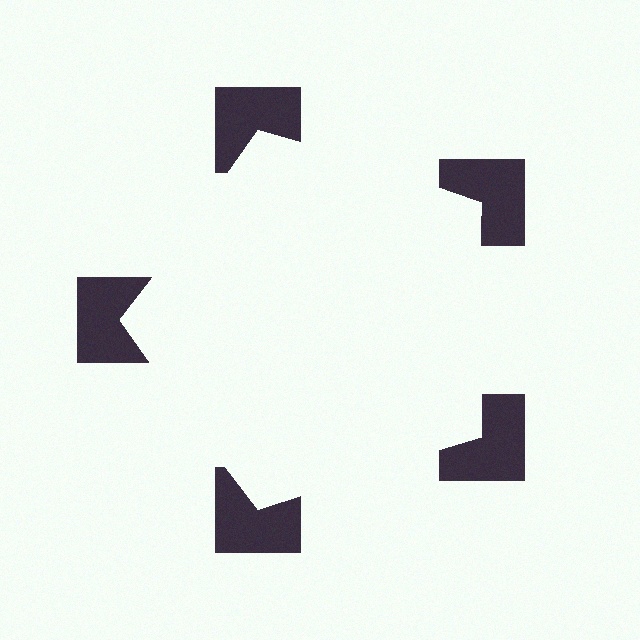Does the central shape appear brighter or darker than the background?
It typically appears slightly brighter than the background, even though no actual brightness change is drawn.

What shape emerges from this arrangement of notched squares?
An illusory pentagon — its edges are inferred from the aligned wedge cuts in the notched squares, not physically drawn.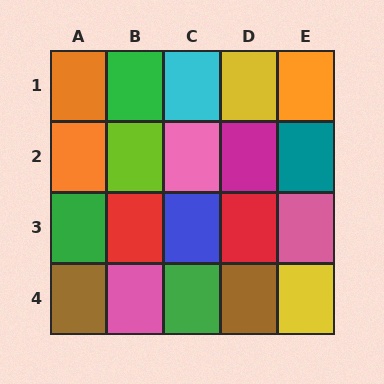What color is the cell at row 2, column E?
Teal.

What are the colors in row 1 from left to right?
Orange, green, cyan, yellow, orange.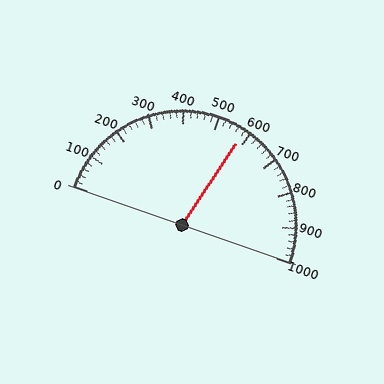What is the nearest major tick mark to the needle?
The nearest major tick mark is 600.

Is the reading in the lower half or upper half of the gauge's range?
The reading is in the upper half of the range (0 to 1000).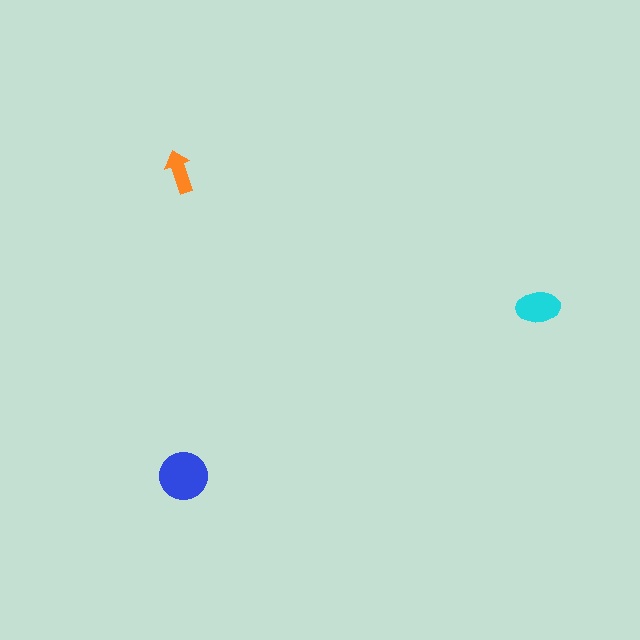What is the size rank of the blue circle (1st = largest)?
1st.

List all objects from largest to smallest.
The blue circle, the cyan ellipse, the orange arrow.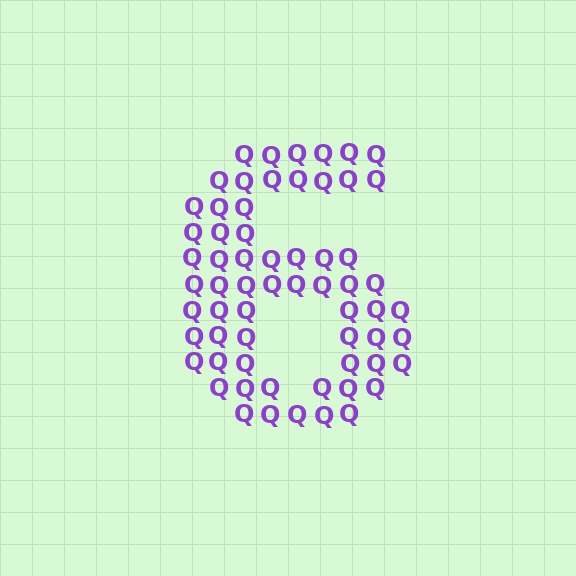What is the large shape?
The large shape is the digit 6.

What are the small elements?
The small elements are letter Q's.